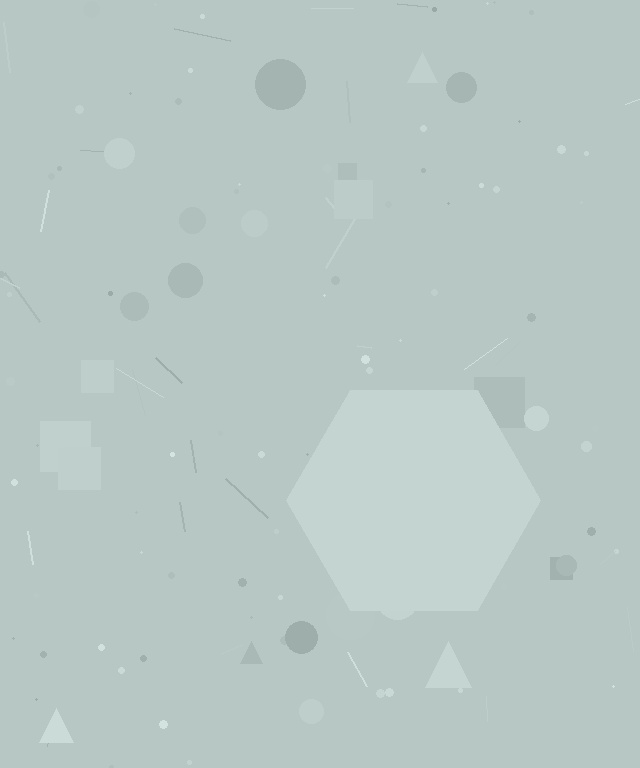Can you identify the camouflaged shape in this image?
The camouflaged shape is a hexagon.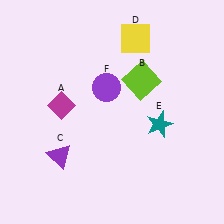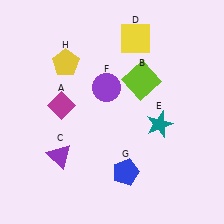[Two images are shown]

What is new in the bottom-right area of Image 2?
A blue pentagon (G) was added in the bottom-right area of Image 2.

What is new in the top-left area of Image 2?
A yellow pentagon (H) was added in the top-left area of Image 2.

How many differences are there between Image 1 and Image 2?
There are 2 differences between the two images.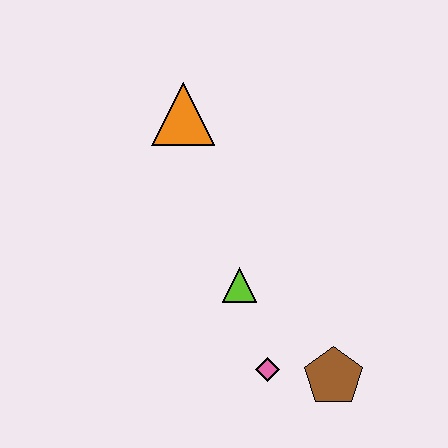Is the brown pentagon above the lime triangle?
No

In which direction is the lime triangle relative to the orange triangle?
The lime triangle is below the orange triangle.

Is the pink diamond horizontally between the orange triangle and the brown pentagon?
Yes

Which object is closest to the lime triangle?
The pink diamond is closest to the lime triangle.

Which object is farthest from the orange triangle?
The brown pentagon is farthest from the orange triangle.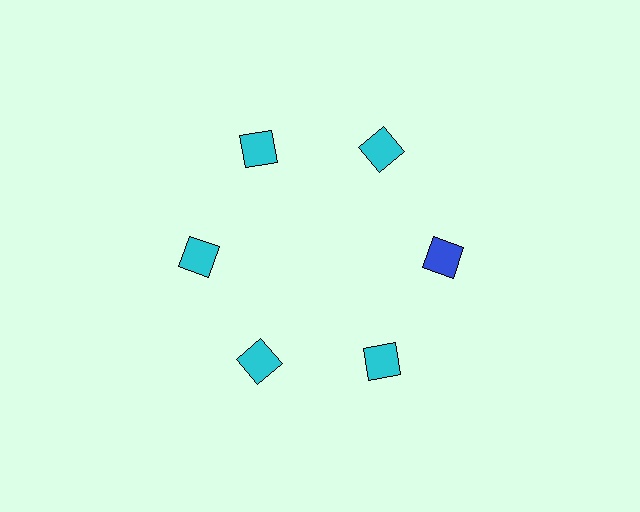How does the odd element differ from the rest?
It has a different color: blue instead of cyan.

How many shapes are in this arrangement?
There are 6 shapes arranged in a ring pattern.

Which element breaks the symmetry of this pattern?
The blue diamond at roughly the 3 o'clock position breaks the symmetry. All other shapes are cyan diamonds.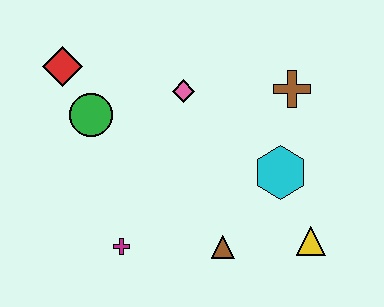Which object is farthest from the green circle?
The yellow triangle is farthest from the green circle.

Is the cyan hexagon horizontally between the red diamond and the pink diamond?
No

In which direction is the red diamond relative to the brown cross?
The red diamond is to the left of the brown cross.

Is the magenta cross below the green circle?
Yes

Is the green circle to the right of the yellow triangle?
No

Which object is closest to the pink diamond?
The green circle is closest to the pink diamond.